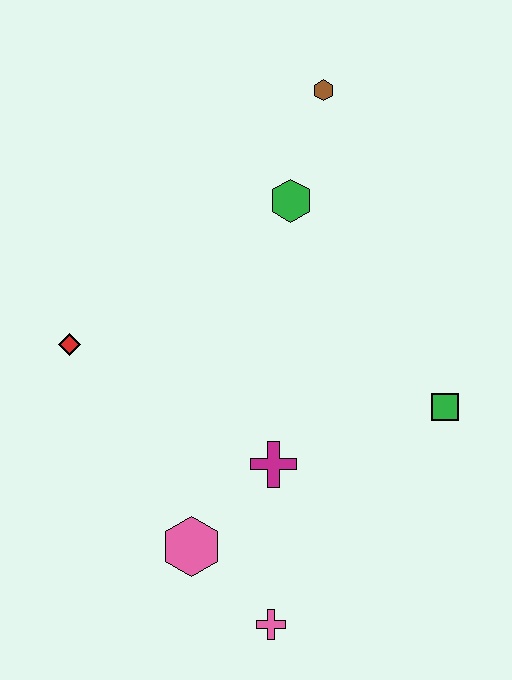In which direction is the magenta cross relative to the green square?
The magenta cross is to the left of the green square.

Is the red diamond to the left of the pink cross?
Yes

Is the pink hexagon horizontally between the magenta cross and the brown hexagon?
No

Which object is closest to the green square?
The magenta cross is closest to the green square.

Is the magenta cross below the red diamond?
Yes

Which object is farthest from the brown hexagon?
The pink cross is farthest from the brown hexagon.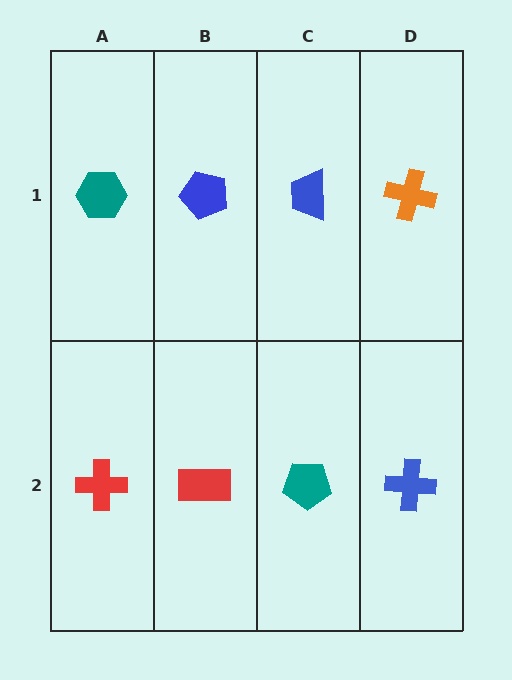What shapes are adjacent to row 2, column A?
A teal hexagon (row 1, column A), a red rectangle (row 2, column B).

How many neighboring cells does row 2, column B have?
3.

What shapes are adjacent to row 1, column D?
A blue cross (row 2, column D), a blue trapezoid (row 1, column C).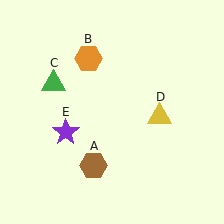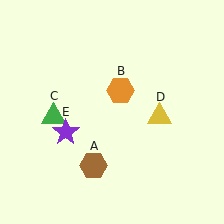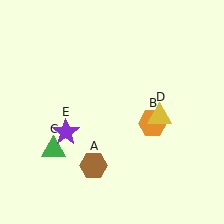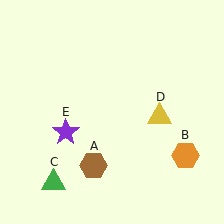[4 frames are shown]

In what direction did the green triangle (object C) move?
The green triangle (object C) moved down.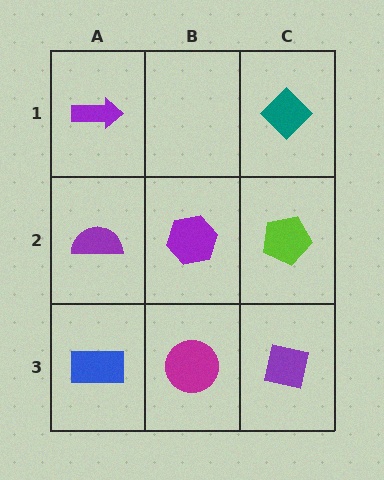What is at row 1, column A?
A purple arrow.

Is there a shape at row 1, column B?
No, that cell is empty.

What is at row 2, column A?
A purple semicircle.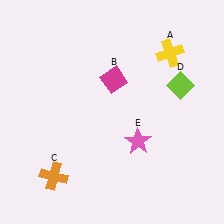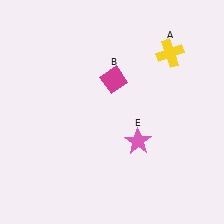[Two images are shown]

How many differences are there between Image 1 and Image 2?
There are 2 differences between the two images.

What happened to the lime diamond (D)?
The lime diamond (D) was removed in Image 2. It was in the top-right area of Image 1.